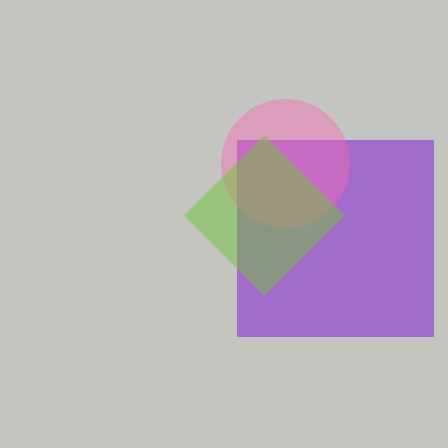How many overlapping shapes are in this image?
There are 3 overlapping shapes in the image.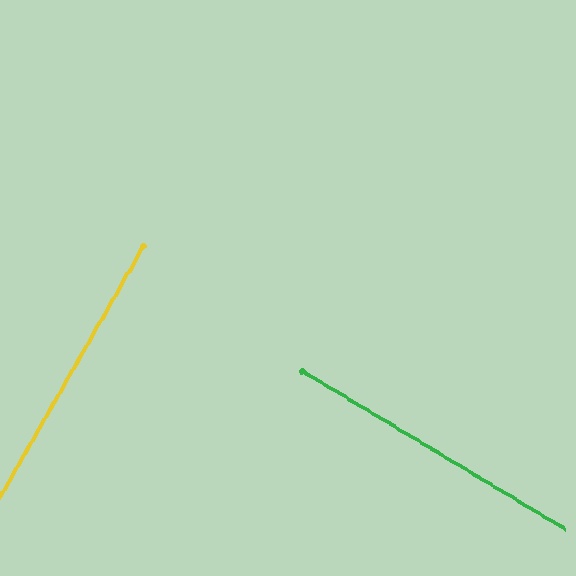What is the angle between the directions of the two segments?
Approximately 89 degrees.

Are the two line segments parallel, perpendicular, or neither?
Perpendicular — they meet at approximately 89°.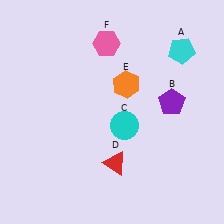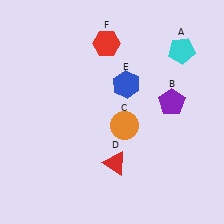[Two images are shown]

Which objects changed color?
C changed from cyan to orange. E changed from orange to blue. F changed from pink to red.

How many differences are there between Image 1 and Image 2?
There are 3 differences between the two images.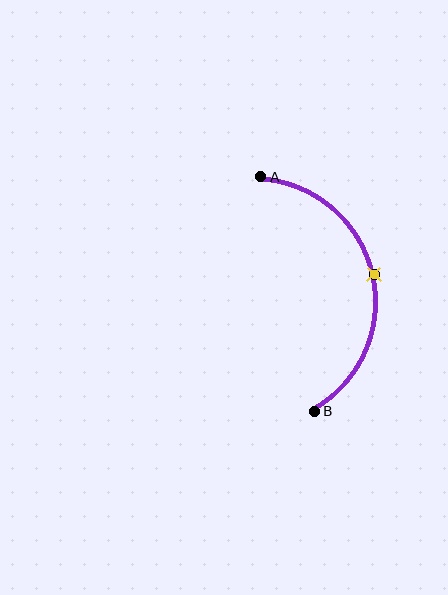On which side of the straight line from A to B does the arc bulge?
The arc bulges to the right of the straight line connecting A and B.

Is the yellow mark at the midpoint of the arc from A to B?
Yes. The yellow mark lies on the arc at equal arc-length from both A and B — it is the arc midpoint.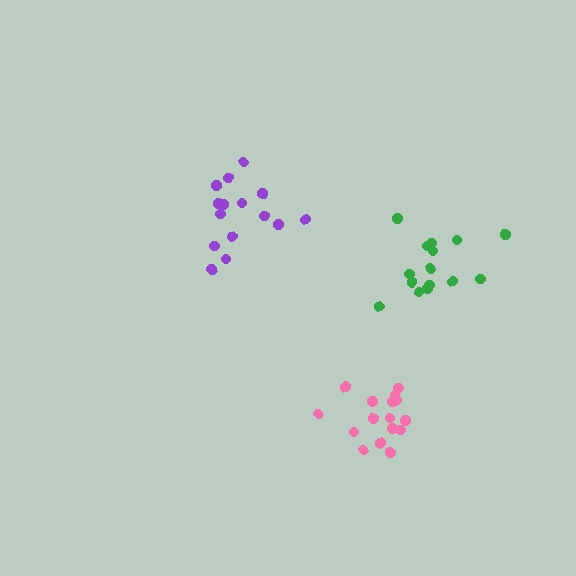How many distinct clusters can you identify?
There are 3 distinct clusters.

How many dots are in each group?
Group 1: 15 dots, Group 2: 17 dots, Group 3: 15 dots (47 total).